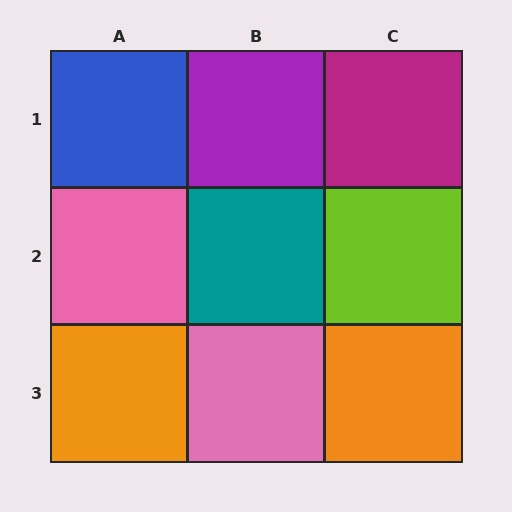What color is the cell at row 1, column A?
Blue.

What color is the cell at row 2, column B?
Teal.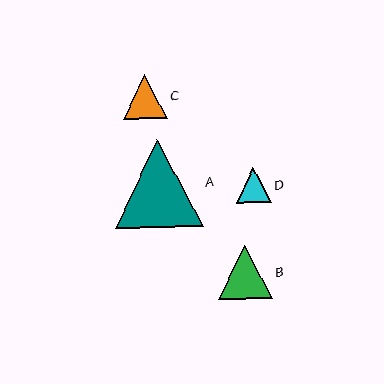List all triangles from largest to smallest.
From largest to smallest: A, B, C, D.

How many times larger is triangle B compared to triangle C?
Triangle B is approximately 1.2 times the size of triangle C.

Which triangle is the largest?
Triangle A is the largest with a size of approximately 88 pixels.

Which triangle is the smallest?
Triangle D is the smallest with a size of approximately 34 pixels.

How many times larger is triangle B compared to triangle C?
Triangle B is approximately 1.2 times the size of triangle C.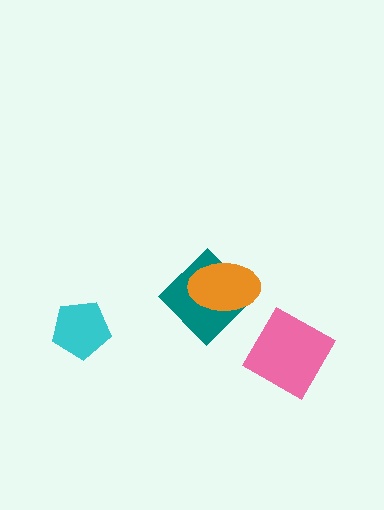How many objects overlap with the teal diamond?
1 object overlaps with the teal diamond.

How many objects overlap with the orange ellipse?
1 object overlaps with the orange ellipse.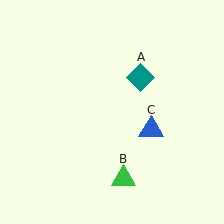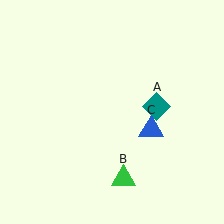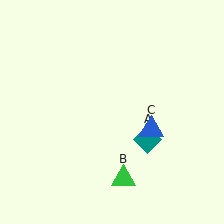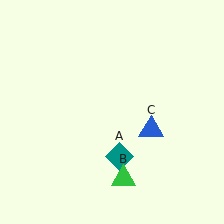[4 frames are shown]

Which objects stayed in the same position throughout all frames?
Green triangle (object B) and blue triangle (object C) remained stationary.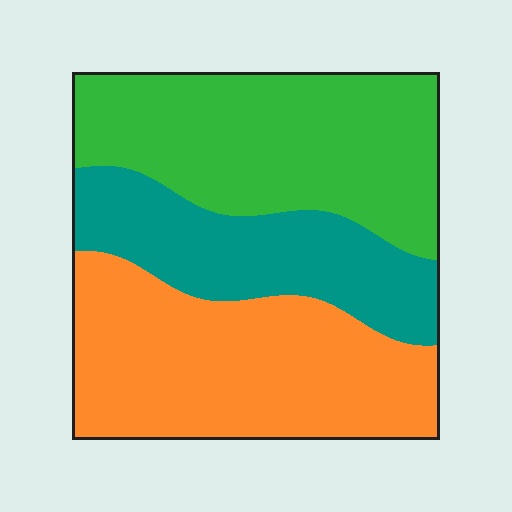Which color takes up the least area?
Teal, at roughly 25%.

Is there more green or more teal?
Green.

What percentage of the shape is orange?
Orange takes up about three eighths (3/8) of the shape.